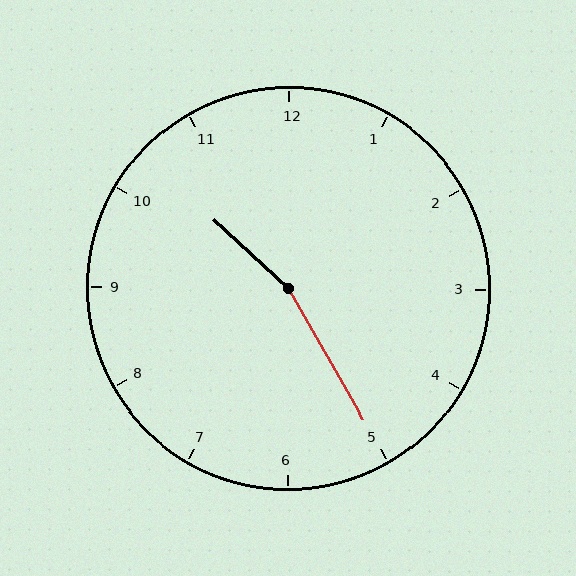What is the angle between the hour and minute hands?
Approximately 162 degrees.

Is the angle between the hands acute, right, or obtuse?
It is obtuse.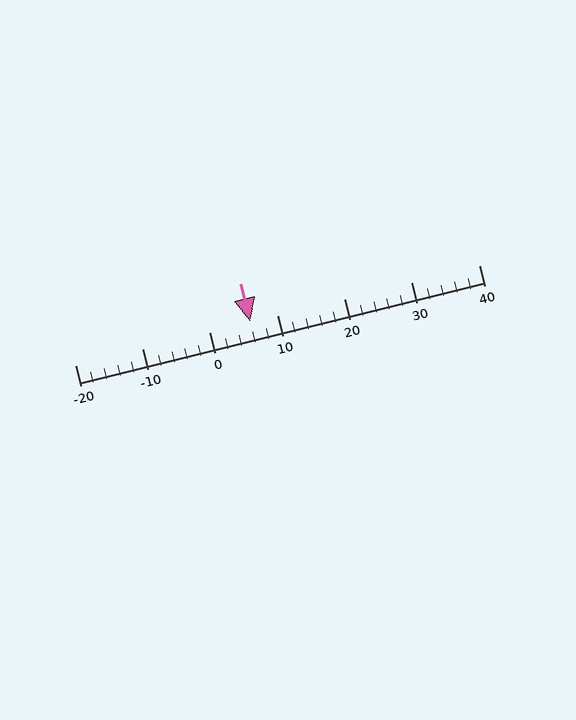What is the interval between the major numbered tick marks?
The major tick marks are spaced 10 units apart.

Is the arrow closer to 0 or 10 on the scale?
The arrow is closer to 10.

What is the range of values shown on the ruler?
The ruler shows values from -20 to 40.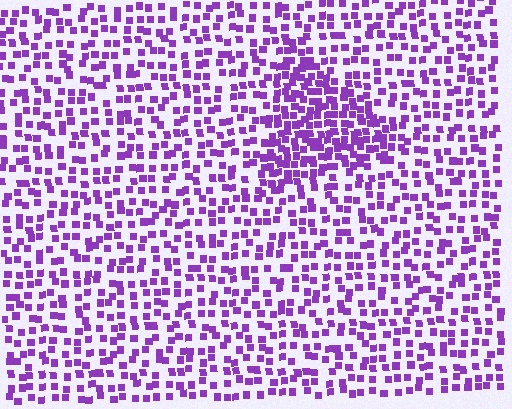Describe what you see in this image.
The image contains small purple elements arranged at two different densities. A triangle-shaped region is visible where the elements are more densely packed than the surrounding area.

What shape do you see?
I see a triangle.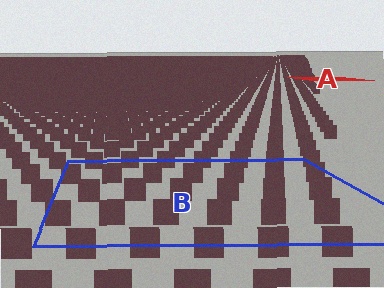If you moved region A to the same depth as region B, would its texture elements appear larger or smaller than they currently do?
They would appear larger. At a closer depth, the same texture elements are projected at a bigger on-screen size.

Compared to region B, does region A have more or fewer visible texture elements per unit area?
Region A has more texture elements per unit area — they are packed more densely because it is farther away.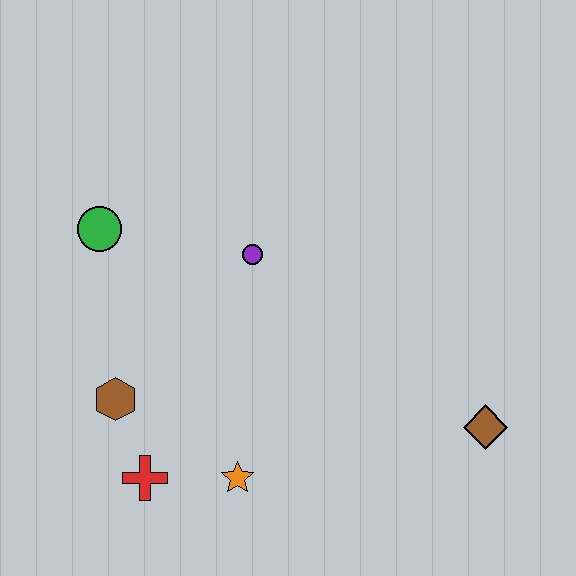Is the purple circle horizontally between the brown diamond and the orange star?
Yes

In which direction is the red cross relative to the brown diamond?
The red cross is to the left of the brown diamond.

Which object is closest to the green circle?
The purple circle is closest to the green circle.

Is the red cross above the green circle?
No